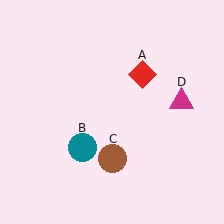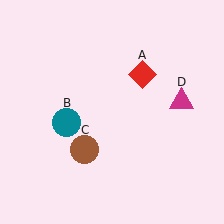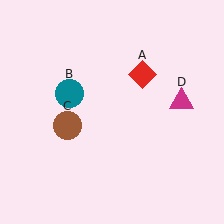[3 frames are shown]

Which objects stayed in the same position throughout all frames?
Red diamond (object A) and magenta triangle (object D) remained stationary.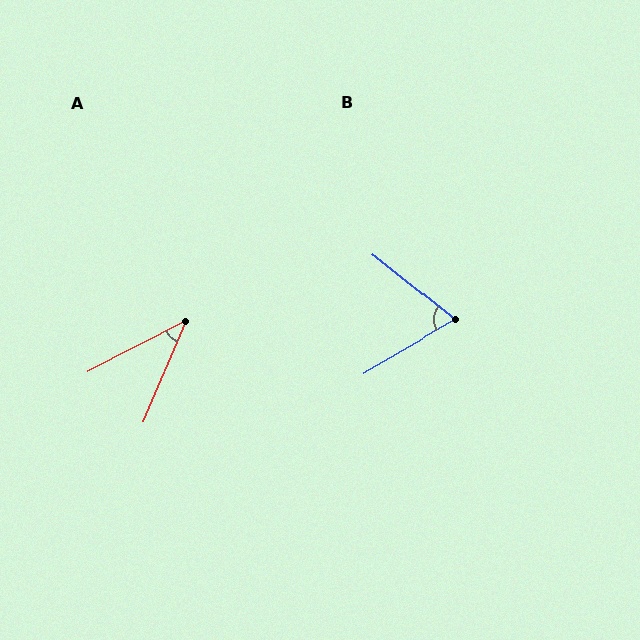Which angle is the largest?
B, at approximately 69 degrees.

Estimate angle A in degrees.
Approximately 40 degrees.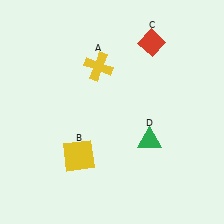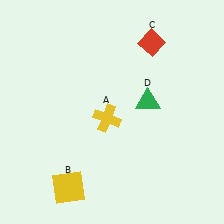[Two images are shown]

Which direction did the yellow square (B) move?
The yellow square (B) moved down.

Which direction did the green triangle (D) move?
The green triangle (D) moved up.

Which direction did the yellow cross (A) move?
The yellow cross (A) moved down.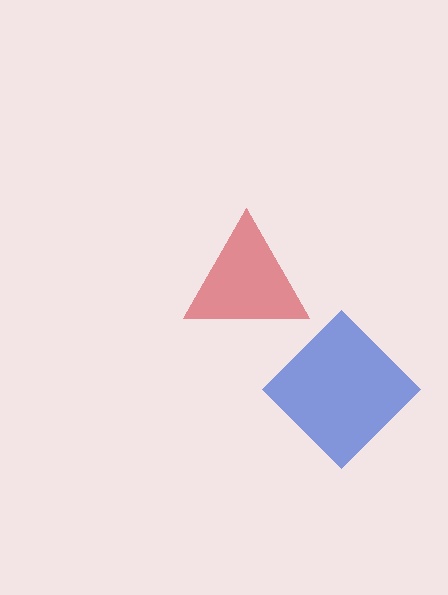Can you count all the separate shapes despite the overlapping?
Yes, there are 2 separate shapes.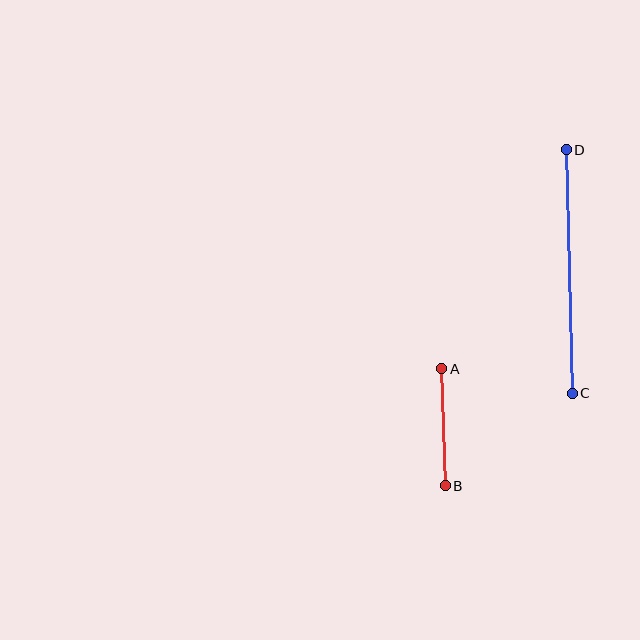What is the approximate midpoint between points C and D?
The midpoint is at approximately (569, 272) pixels.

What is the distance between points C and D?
The distance is approximately 243 pixels.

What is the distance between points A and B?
The distance is approximately 117 pixels.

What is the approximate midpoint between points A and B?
The midpoint is at approximately (444, 427) pixels.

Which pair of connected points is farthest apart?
Points C and D are farthest apart.